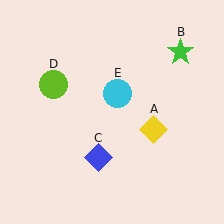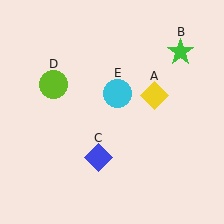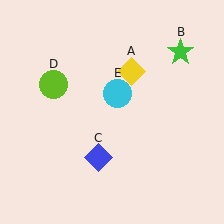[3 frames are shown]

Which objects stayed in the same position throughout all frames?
Green star (object B) and blue diamond (object C) and lime circle (object D) and cyan circle (object E) remained stationary.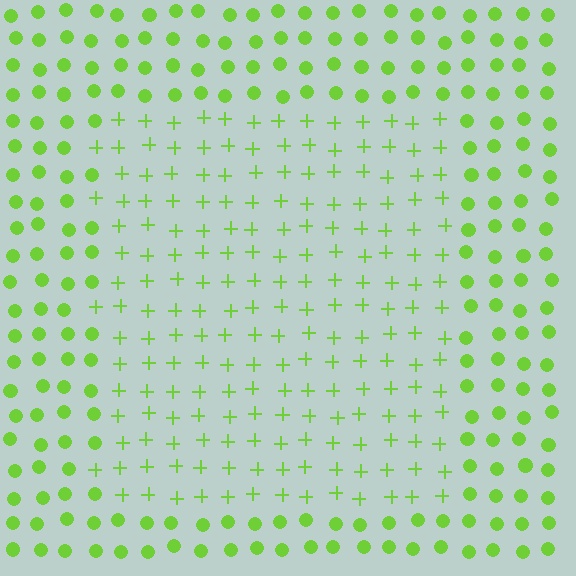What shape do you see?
I see a rectangle.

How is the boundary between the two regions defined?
The boundary is defined by a change in element shape: plus signs inside vs. circles outside. All elements share the same color and spacing.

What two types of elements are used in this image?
The image uses plus signs inside the rectangle region and circles outside it.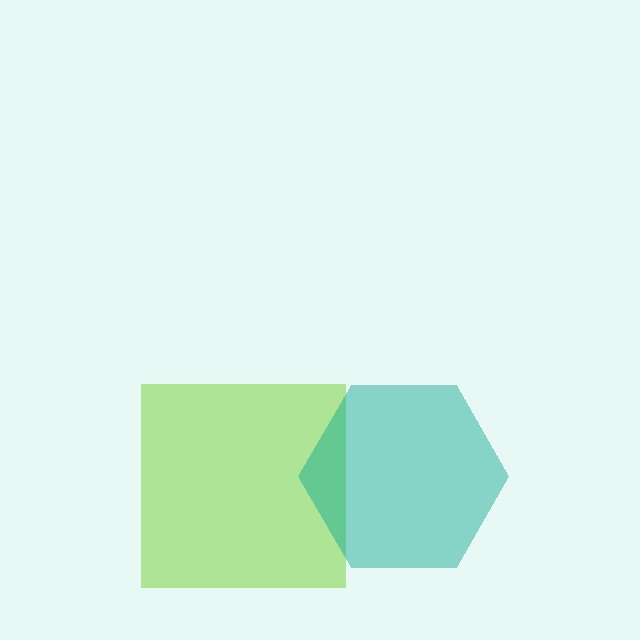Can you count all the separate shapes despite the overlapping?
Yes, there are 2 separate shapes.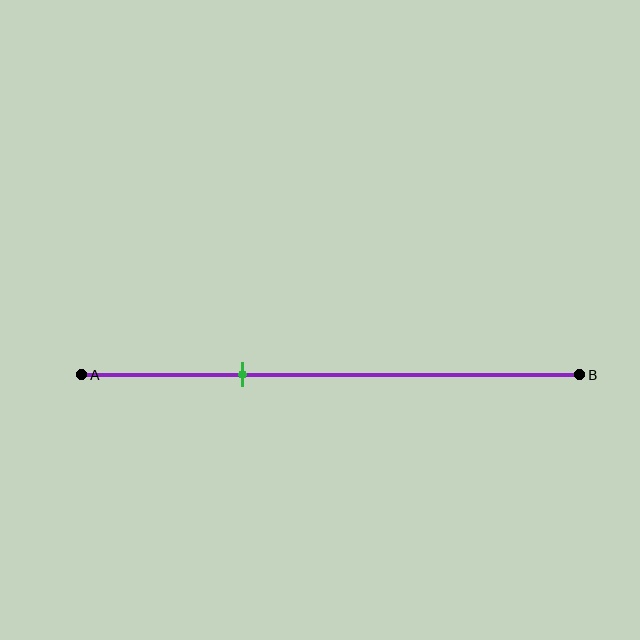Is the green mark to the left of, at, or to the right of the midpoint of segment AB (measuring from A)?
The green mark is to the left of the midpoint of segment AB.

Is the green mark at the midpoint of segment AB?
No, the mark is at about 30% from A, not at the 50% midpoint.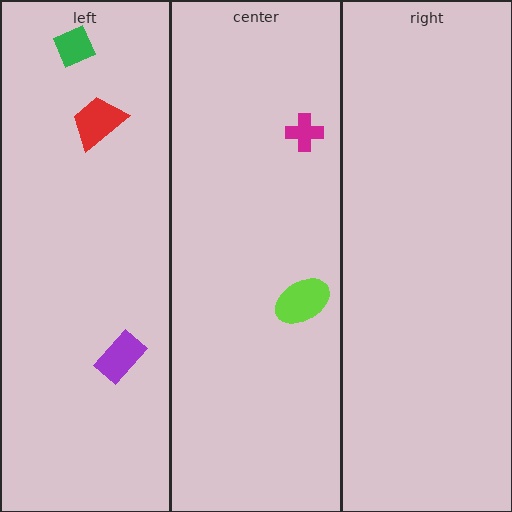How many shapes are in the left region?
3.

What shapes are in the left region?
The purple rectangle, the red trapezoid, the green diamond.